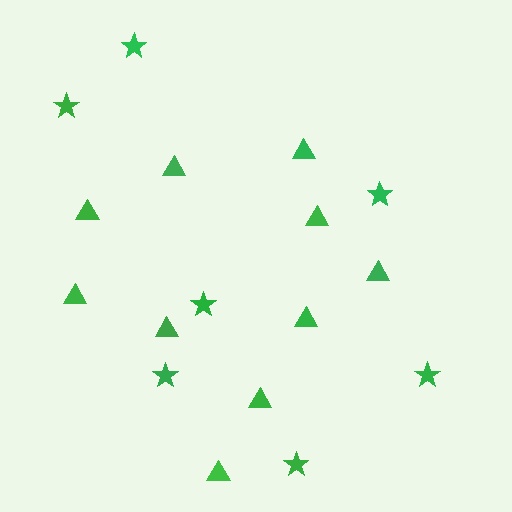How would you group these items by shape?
There are 2 groups: one group of triangles (10) and one group of stars (7).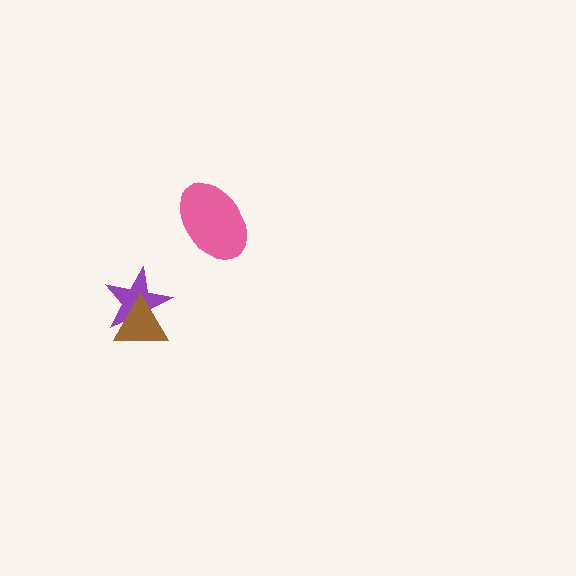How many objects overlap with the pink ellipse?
0 objects overlap with the pink ellipse.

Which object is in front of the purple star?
The brown triangle is in front of the purple star.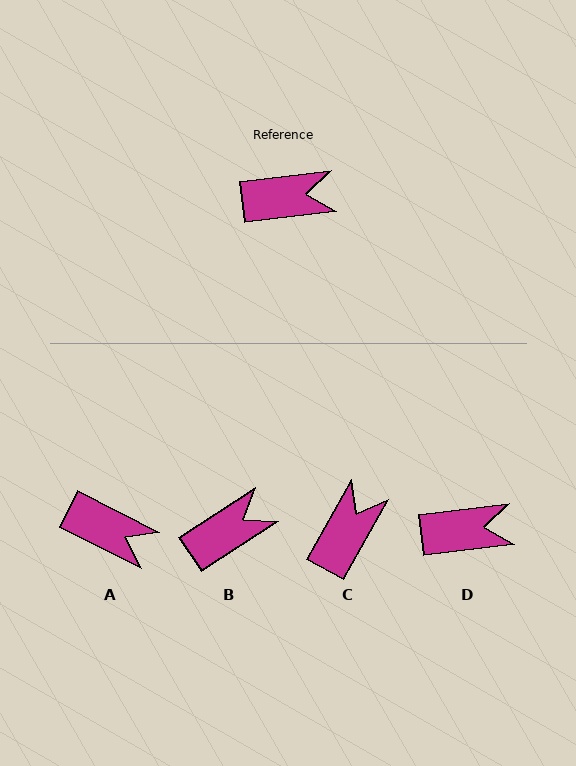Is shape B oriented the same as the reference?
No, it is off by about 27 degrees.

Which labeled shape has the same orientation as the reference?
D.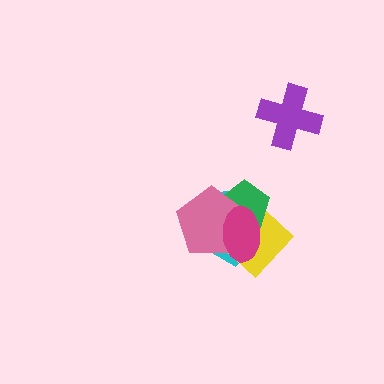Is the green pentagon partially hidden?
Yes, it is partially covered by another shape.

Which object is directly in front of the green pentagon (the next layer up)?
The pink pentagon is directly in front of the green pentagon.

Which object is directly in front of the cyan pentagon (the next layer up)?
The yellow diamond is directly in front of the cyan pentagon.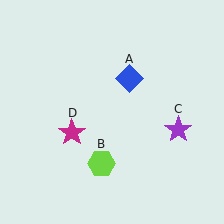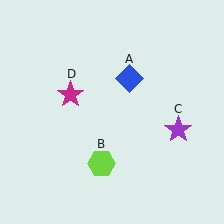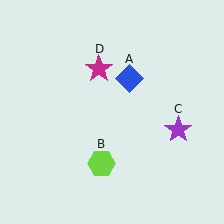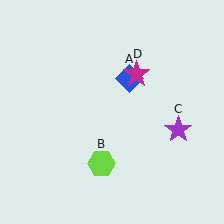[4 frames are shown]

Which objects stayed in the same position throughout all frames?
Blue diamond (object A) and lime hexagon (object B) and purple star (object C) remained stationary.